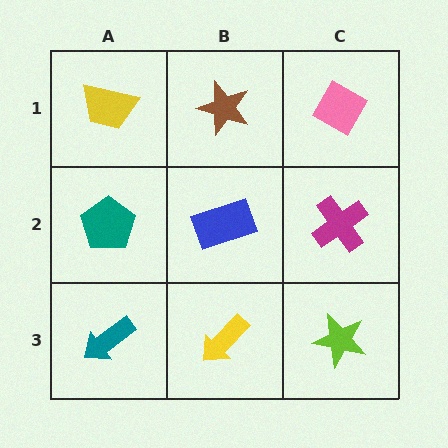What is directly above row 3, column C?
A magenta cross.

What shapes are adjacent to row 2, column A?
A yellow trapezoid (row 1, column A), a teal arrow (row 3, column A), a blue rectangle (row 2, column B).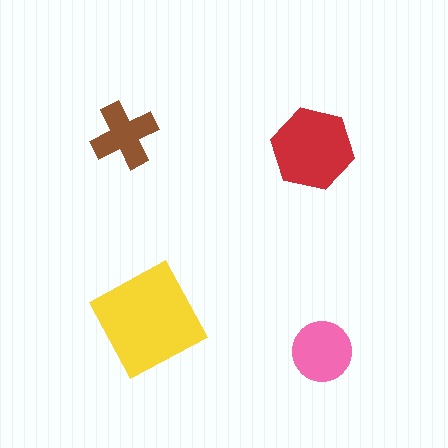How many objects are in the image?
There are 4 objects in the image.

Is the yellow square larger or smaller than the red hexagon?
Larger.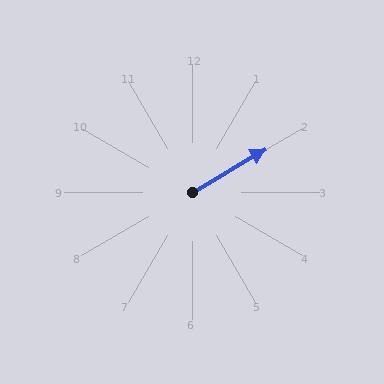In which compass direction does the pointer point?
Northeast.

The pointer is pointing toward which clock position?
Roughly 2 o'clock.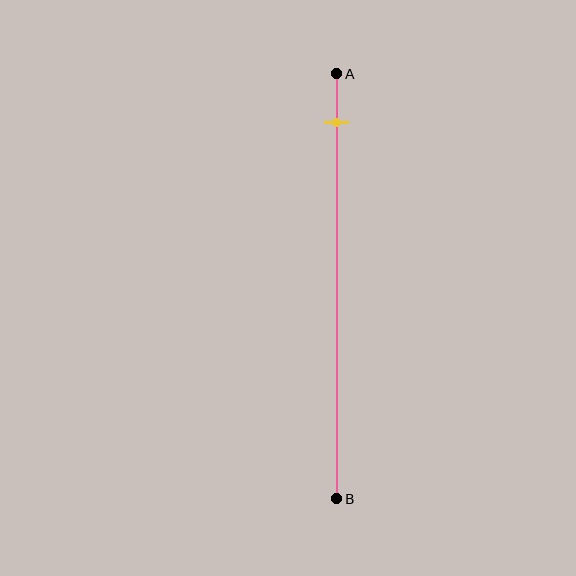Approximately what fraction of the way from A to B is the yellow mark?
The yellow mark is approximately 10% of the way from A to B.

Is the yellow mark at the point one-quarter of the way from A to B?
No, the mark is at about 10% from A, not at the 25% one-quarter point.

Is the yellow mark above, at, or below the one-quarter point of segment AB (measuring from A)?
The yellow mark is above the one-quarter point of segment AB.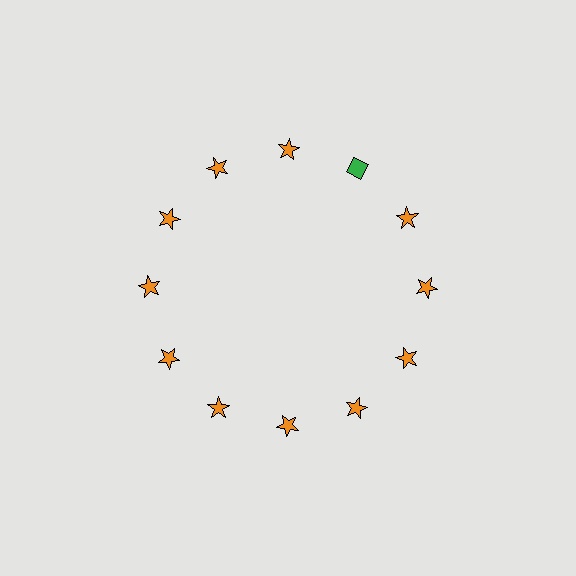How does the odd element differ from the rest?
It differs in both color (green instead of orange) and shape (diamond instead of star).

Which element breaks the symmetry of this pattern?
The green diamond at roughly the 1 o'clock position breaks the symmetry. All other shapes are orange stars.